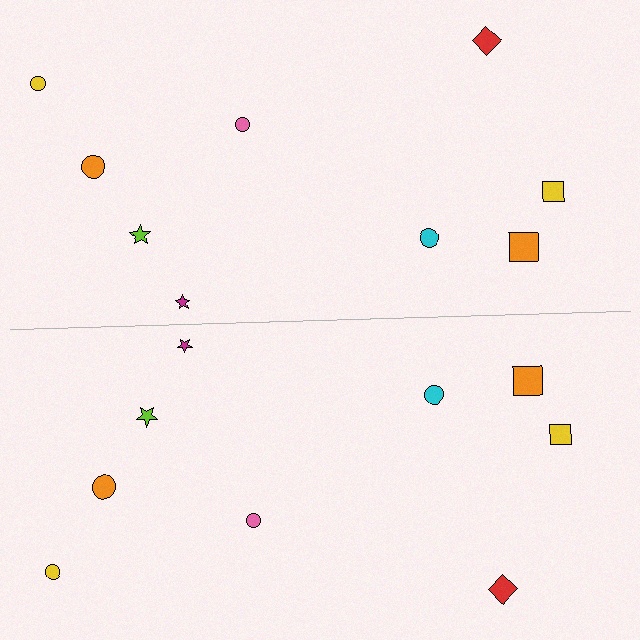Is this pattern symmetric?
Yes, this pattern has bilateral (reflection) symmetry.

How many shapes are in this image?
There are 18 shapes in this image.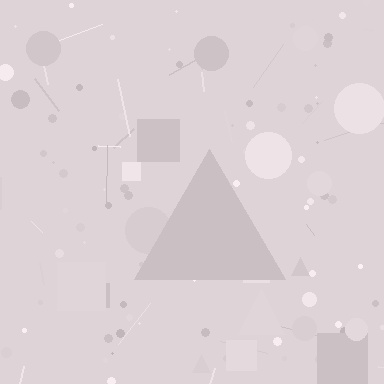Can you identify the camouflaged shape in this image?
The camouflaged shape is a triangle.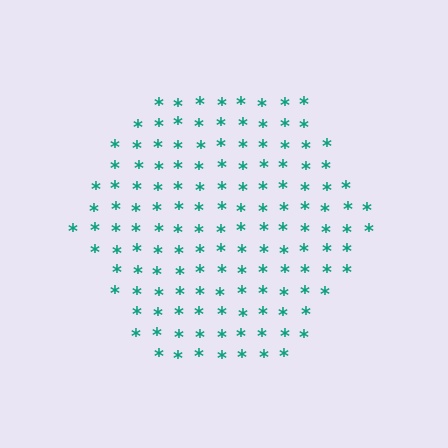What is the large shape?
The large shape is a hexagon.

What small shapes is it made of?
It is made of small asterisks.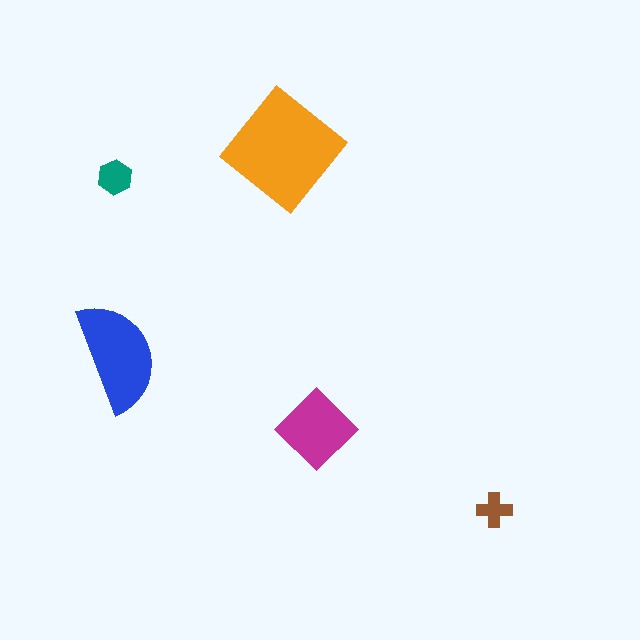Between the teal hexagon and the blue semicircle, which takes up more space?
The blue semicircle.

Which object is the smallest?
The brown cross.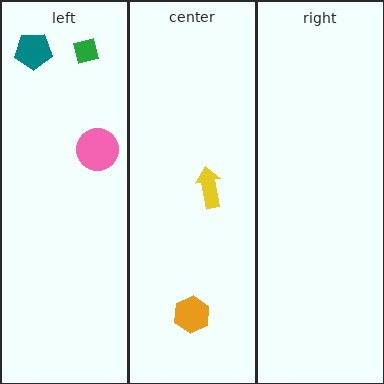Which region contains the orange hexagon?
The center region.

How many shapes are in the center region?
2.